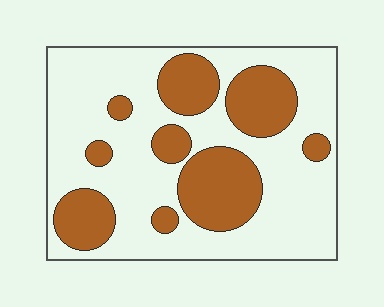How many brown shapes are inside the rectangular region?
9.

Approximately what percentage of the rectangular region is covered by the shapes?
Approximately 30%.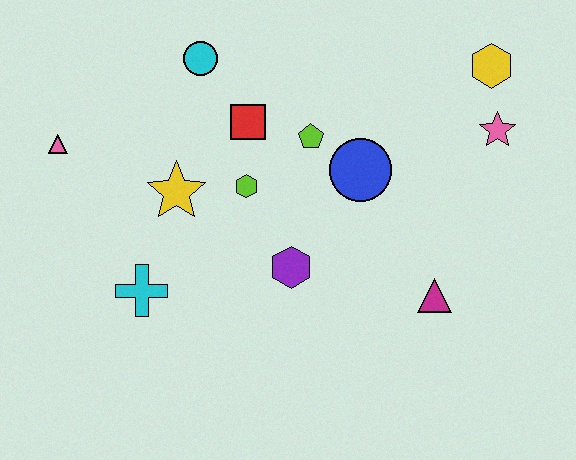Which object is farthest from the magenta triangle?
The pink triangle is farthest from the magenta triangle.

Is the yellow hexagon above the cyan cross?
Yes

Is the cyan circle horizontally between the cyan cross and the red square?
Yes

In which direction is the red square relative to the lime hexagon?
The red square is above the lime hexagon.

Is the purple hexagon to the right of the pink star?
No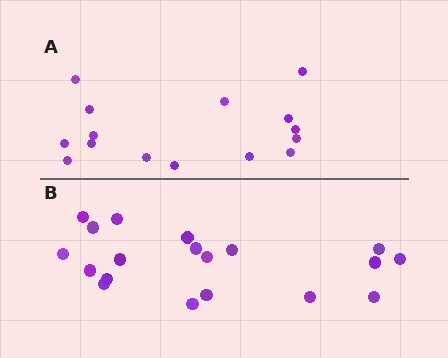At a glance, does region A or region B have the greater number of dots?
Region B (the bottom region) has more dots.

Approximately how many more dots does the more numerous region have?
Region B has about 4 more dots than region A.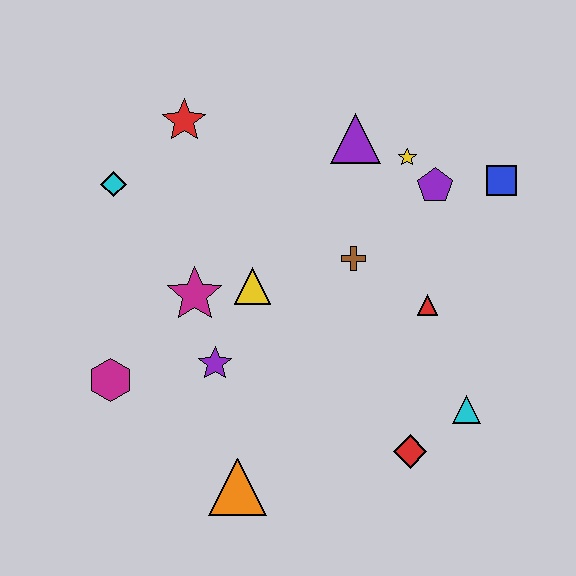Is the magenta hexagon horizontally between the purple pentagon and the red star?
No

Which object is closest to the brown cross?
The red triangle is closest to the brown cross.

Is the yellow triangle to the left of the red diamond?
Yes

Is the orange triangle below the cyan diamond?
Yes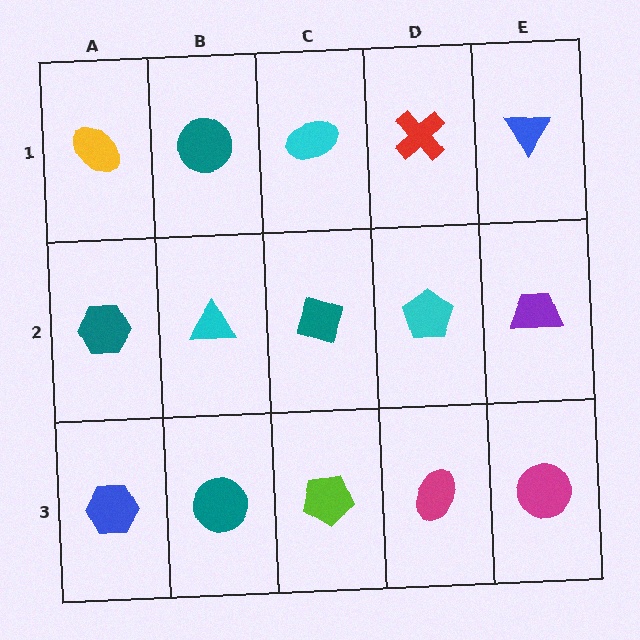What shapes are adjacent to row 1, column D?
A cyan pentagon (row 2, column D), a cyan ellipse (row 1, column C), a blue triangle (row 1, column E).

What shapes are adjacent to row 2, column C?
A cyan ellipse (row 1, column C), a lime pentagon (row 3, column C), a cyan triangle (row 2, column B), a cyan pentagon (row 2, column D).